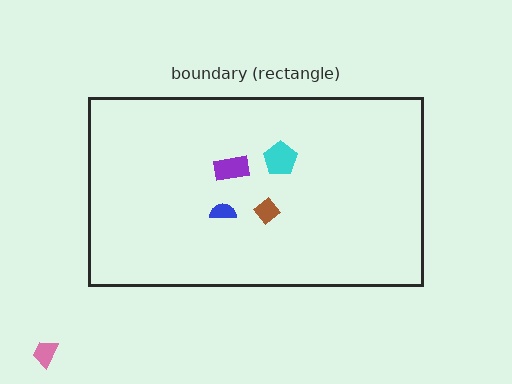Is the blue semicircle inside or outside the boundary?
Inside.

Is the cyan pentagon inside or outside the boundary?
Inside.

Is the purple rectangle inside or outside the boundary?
Inside.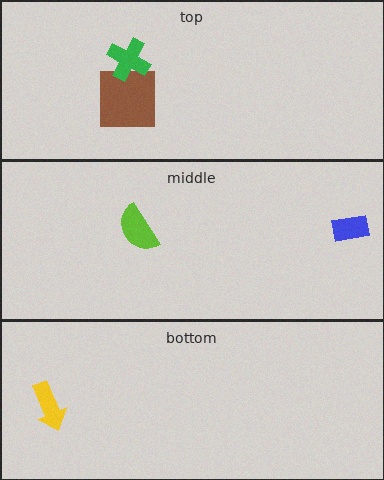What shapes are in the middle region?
The lime semicircle, the blue rectangle.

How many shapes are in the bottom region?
1.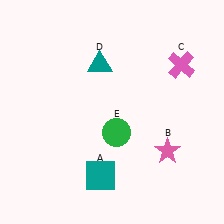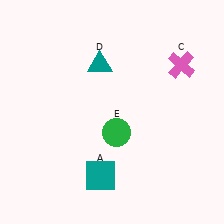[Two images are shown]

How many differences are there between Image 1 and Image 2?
There is 1 difference between the two images.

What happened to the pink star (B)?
The pink star (B) was removed in Image 2. It was in the bottom-right area of Image 1.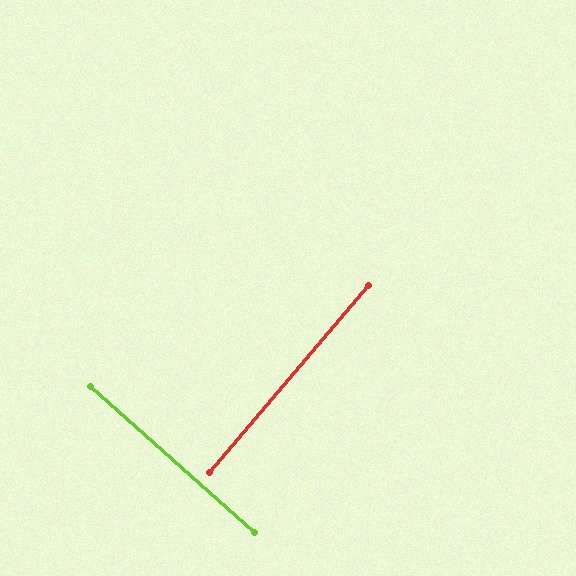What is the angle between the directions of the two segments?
Approximately 89 degrees.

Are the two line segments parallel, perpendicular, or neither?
Perpendicular — they meet at approximately 89°.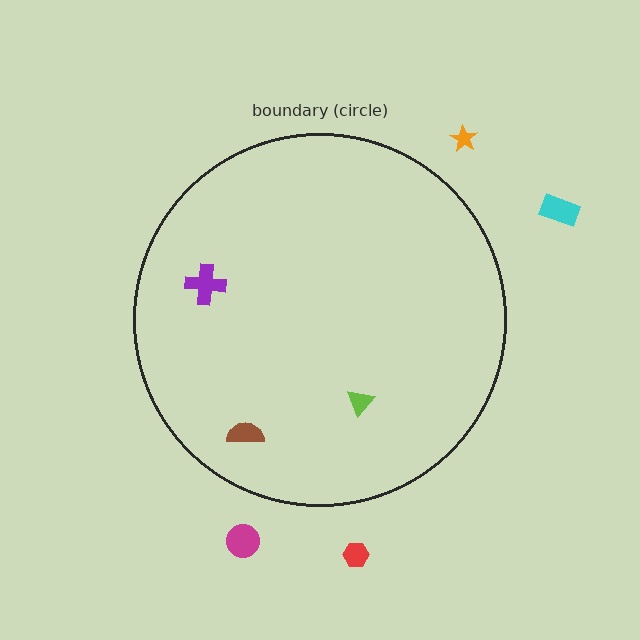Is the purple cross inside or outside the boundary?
Inside.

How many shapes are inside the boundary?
3 inside, 4 outside.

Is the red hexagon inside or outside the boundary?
Outside.